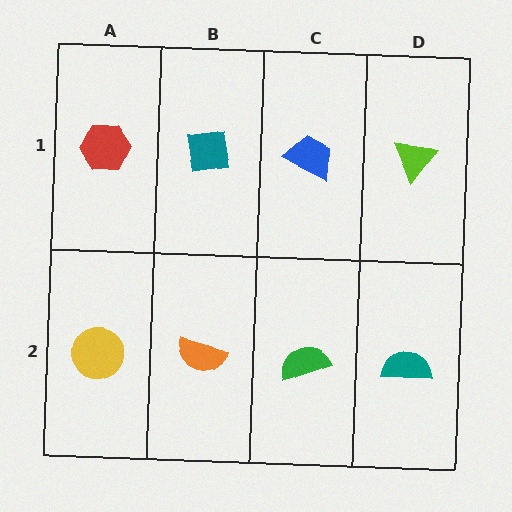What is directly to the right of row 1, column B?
A blue trapezoid.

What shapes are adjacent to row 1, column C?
A green semicircle (row 2, column C), a teal square (row 1, column B), a lime triangle (row 1, column D).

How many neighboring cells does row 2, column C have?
3.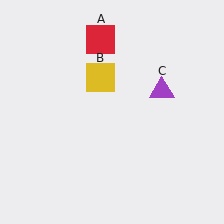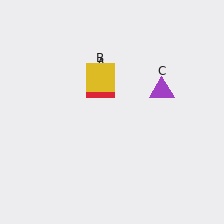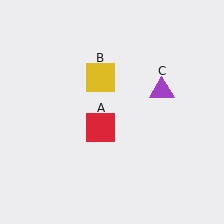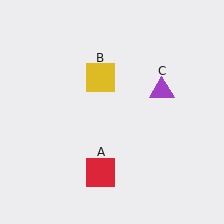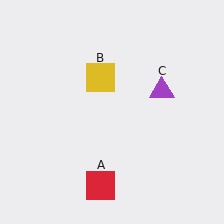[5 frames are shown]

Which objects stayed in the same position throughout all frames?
Yellow square (object B) and purple triangle (object C) remained stationary.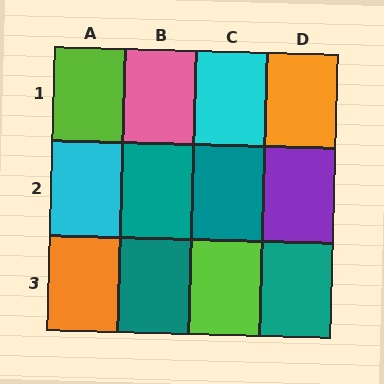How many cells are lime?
2 cells are lime.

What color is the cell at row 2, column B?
Teal.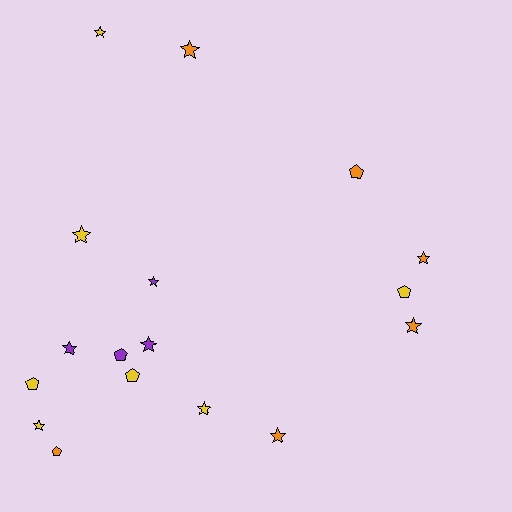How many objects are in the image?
There are 17 objects.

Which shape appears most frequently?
Star, with 11 objects.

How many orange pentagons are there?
There are 2 orange pentagons.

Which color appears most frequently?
Yellow, with 7 objects.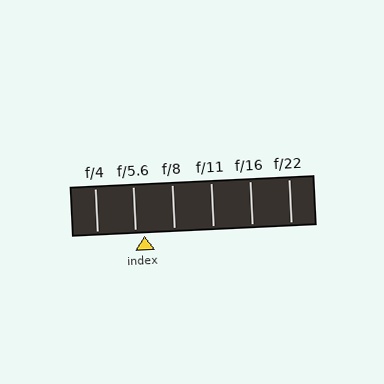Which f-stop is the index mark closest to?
The index mark is closest to f/5.6.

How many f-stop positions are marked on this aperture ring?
There are 6 f-stop positions marked.